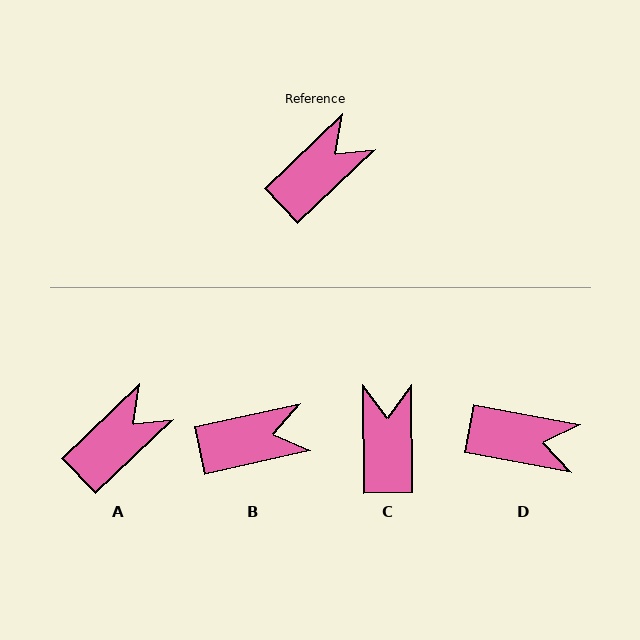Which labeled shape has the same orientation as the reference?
A.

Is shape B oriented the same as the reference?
No, it is off by about 31 degrees.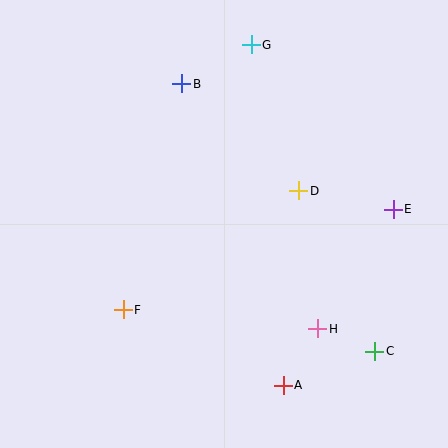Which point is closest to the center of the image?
Point D at (298, 191) is closest to the center.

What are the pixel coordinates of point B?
Point B is at (182, 84).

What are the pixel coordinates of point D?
Point D is at (298, 191).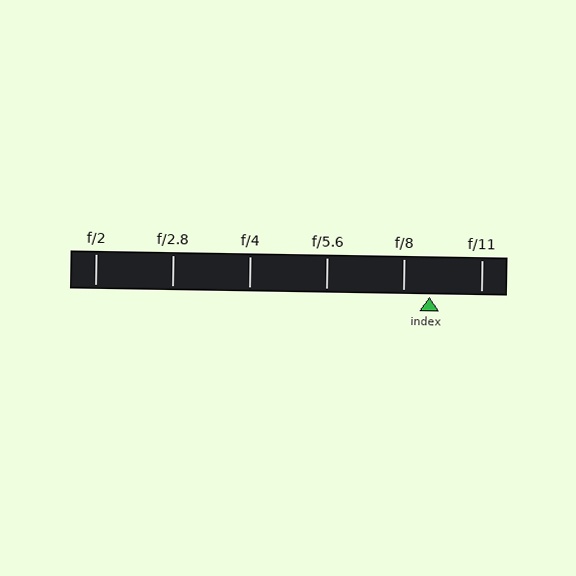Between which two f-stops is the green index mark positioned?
The index mark is between f/8 and f/11.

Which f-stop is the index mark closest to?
The index mark is closest to f/8.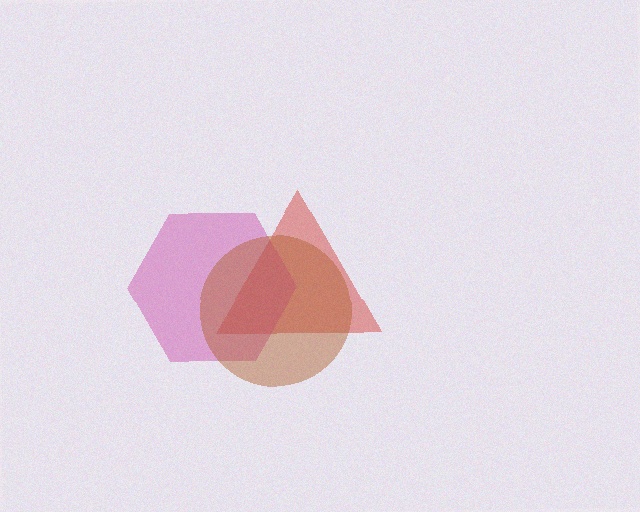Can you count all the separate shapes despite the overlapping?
Yes, there are 3 separate shapes.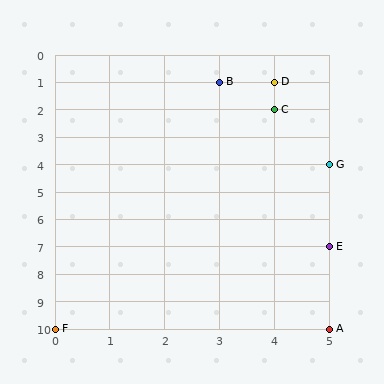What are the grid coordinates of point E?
Point E is at grid coordinates (5, 7).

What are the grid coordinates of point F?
Point F is at grid coordinates (0, 10).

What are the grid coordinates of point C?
Point C is at grid coordinates (4, 2).